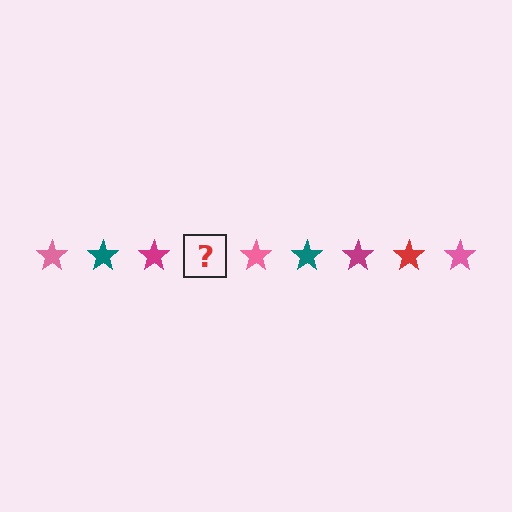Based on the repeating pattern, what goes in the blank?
The blank should be a red star.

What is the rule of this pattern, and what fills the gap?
The rule is that the pattern cycles through pink, teal, magenta, red stars. The gap should be filled with a red star.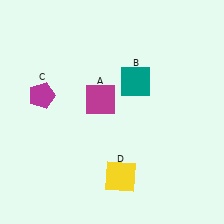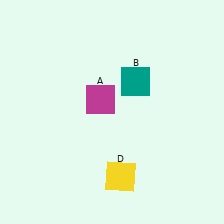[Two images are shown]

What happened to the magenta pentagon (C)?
The magenta pentagon (C) was removed in Image 2. It was in the top-left area of Image 1.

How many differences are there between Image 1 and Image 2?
There is 1 difference between the two images.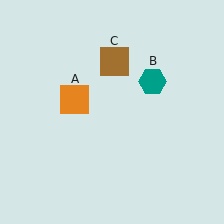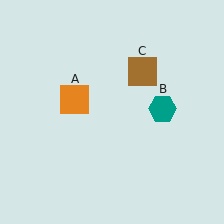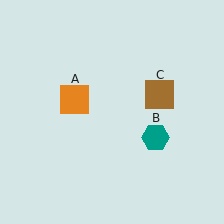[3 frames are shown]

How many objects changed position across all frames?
2 objects changed position: teal hexagon (object B), brown square (object C).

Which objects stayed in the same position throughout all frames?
Orange square (object A) remained stationary.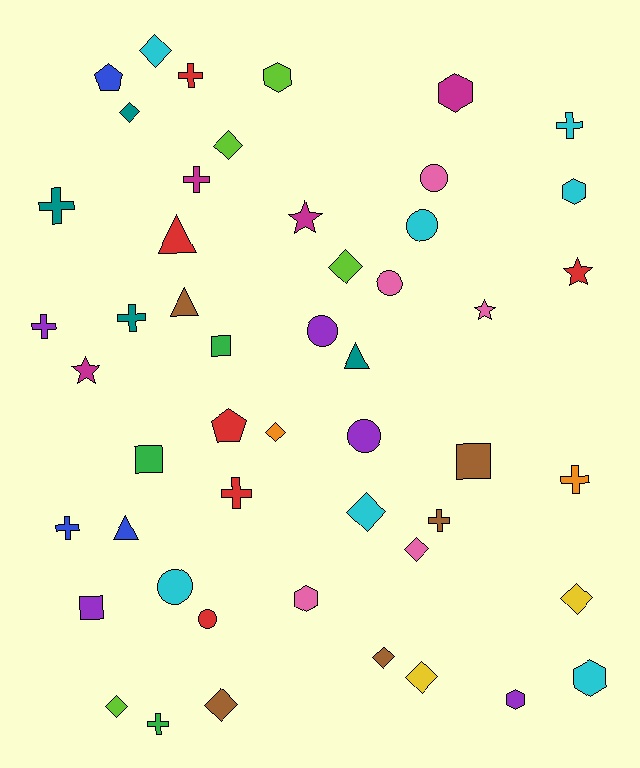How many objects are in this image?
There are 50 objects.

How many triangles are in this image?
There are 4 triangles.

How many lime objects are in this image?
There are 4 lime objects.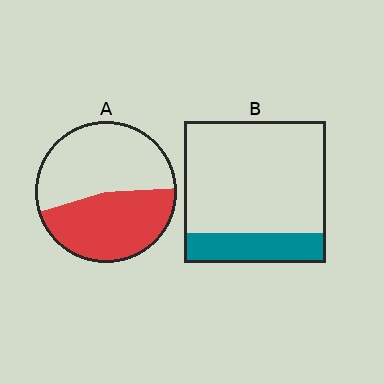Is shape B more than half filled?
No.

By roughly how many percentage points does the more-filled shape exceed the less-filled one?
By roughly 25 percentage points (A over B).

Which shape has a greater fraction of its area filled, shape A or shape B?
Shape A.